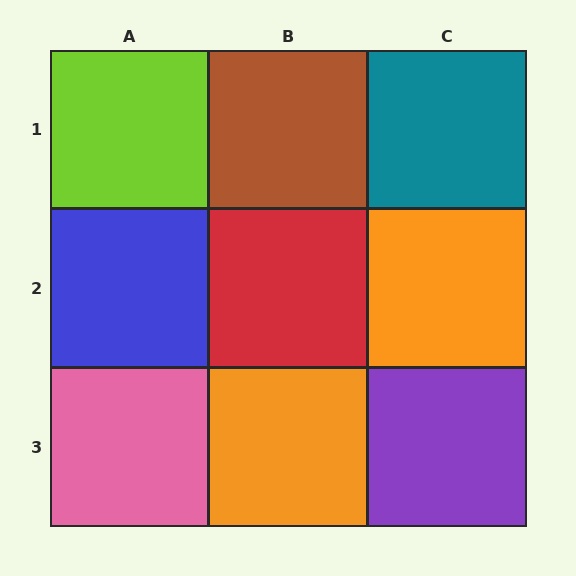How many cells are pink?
1 cell is pink.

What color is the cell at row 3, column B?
Orange.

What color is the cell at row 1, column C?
Teal.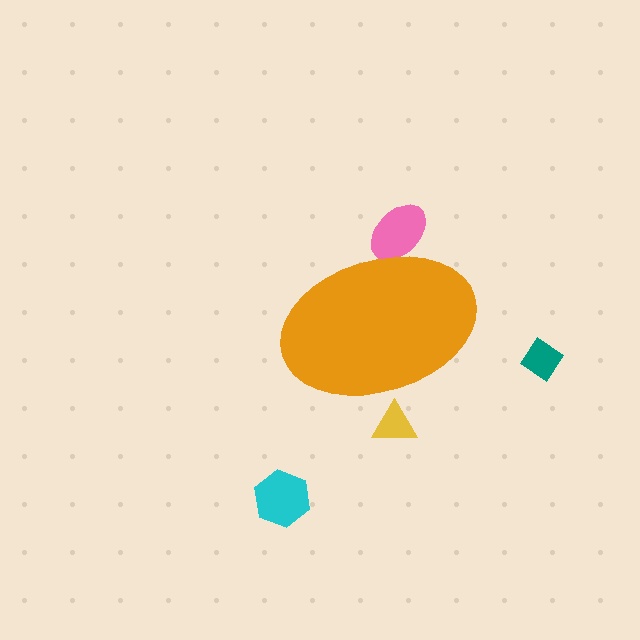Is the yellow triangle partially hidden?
Yes, the yellow triangle is partially hidden behind the orange ellipse.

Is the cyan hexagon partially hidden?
No, the cyan hexagon is fully visible.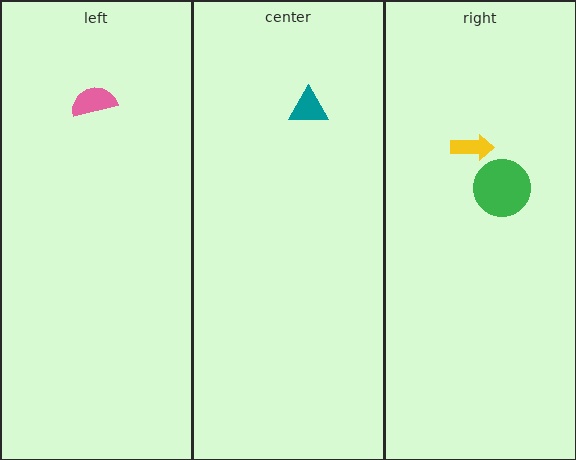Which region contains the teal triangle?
The center region.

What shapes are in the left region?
The pink semicircle.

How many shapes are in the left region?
1.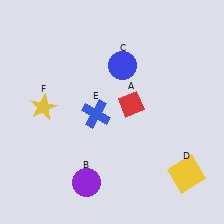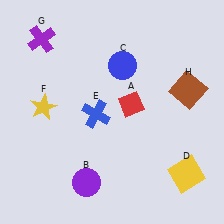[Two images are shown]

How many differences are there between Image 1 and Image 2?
There are 2 differences between the two images.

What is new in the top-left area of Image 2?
A purple cross (G) was added in the top-left area of Image 2.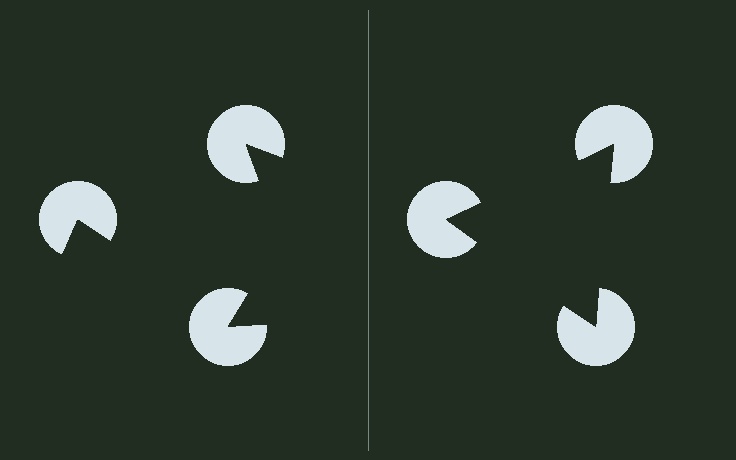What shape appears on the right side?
An illusory triangle.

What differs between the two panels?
The pac-man discs are positioned identically on both sides; only the wedge orientations differ. On the right they align to a triangle; on the left they are misaligned.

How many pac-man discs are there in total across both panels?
6 — 3 on each side.